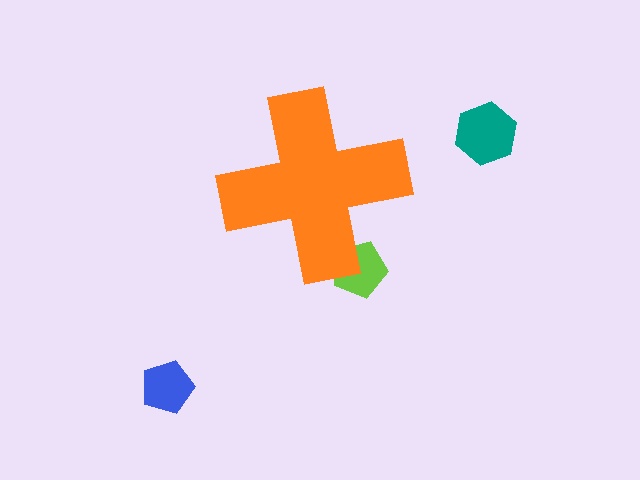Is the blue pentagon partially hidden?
No, the blue pentagon is fully visible.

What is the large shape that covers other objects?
An orange cross.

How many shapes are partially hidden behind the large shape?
1 shape is partially hidden.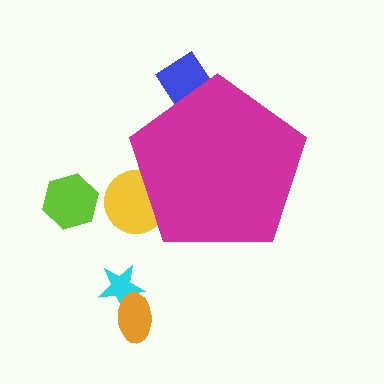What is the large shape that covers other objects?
A magenta pentagon.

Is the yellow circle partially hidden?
Yes, the yellow circle is partially hidden behind the magenta pentagon.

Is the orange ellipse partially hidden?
No, the orange ellipse is fully visible.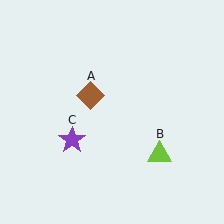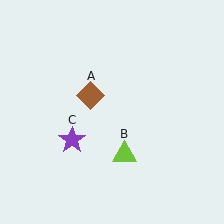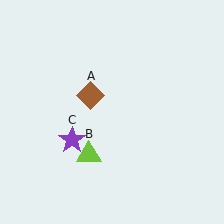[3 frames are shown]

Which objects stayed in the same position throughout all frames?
Brown diamond (object A) and purple star (object C) remained stationary.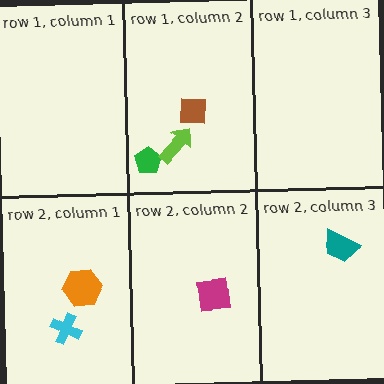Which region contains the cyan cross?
The row 2, column 1 region.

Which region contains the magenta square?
The row 2, column 2 region.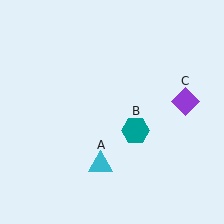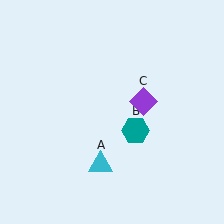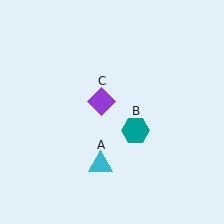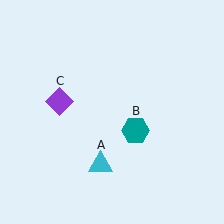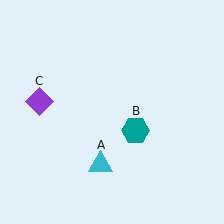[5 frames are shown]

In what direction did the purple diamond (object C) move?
The purple diamond (object C) moved left.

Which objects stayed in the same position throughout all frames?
Cyan triangle (object A) and teal hexagon (object B) remained stationary.